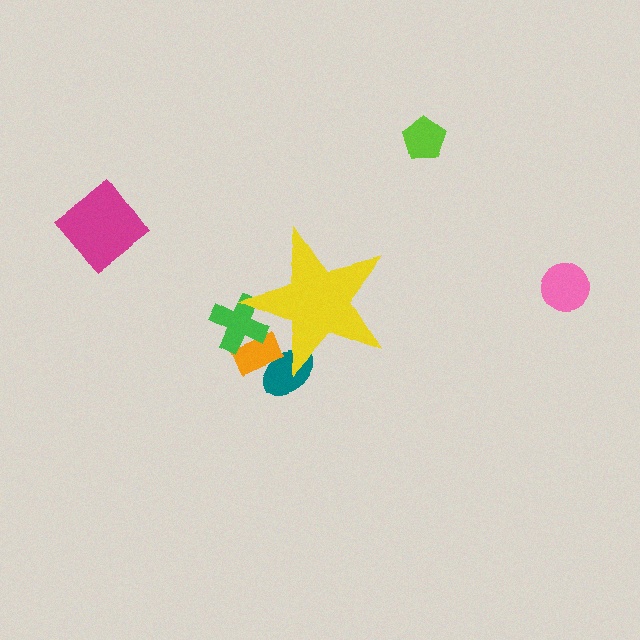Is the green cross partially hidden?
Yes, the green cross is partially hidden behind the yellow star.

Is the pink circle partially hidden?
No, the pink circle is fully visible.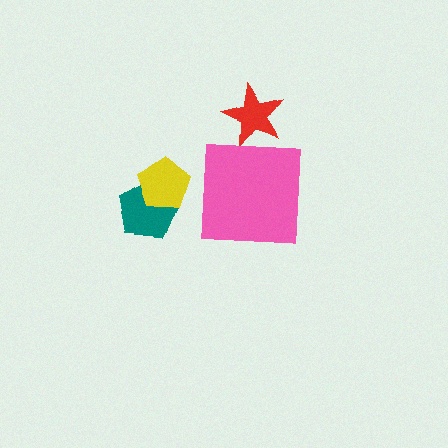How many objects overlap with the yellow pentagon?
1 object overlaps with the yellow pentagon.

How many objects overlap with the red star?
0 objects overlap with the red star.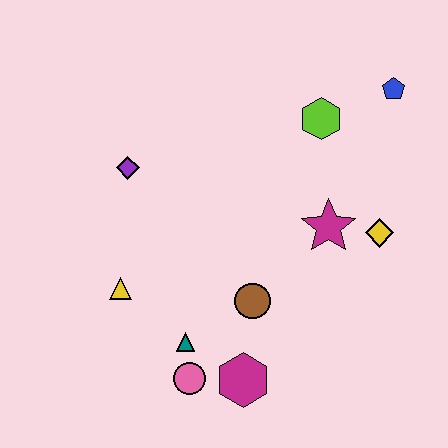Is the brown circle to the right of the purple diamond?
Yes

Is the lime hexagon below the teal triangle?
No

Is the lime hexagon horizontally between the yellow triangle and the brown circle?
No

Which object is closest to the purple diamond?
The yellow triangle is closest to the purple diamond.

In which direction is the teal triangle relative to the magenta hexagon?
The teal triangle is to the left of the magenta hexagon.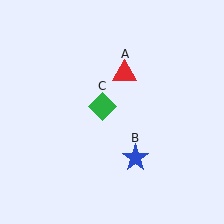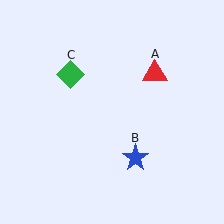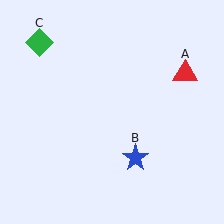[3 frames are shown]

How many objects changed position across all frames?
2 objects changed position: red triangle (object A), green diamond (object C).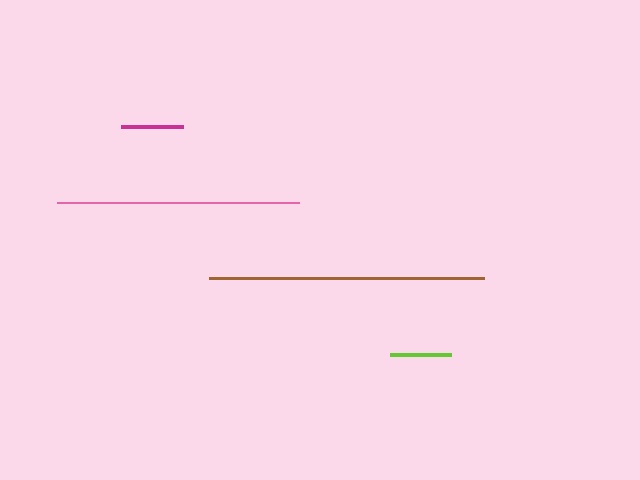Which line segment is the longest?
The brown line is the longest at approximately 275 pixels.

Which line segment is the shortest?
The lime line is the shortest at approximately 61 pixels.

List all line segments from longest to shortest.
From longest to shortest: brown, pink, magenta, lime.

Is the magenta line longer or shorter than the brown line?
The brown line is longer than the magenta line.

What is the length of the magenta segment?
The magenta segment is approximately 62 pixels long.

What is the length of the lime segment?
The lime segment is approximately 61 pixels long.